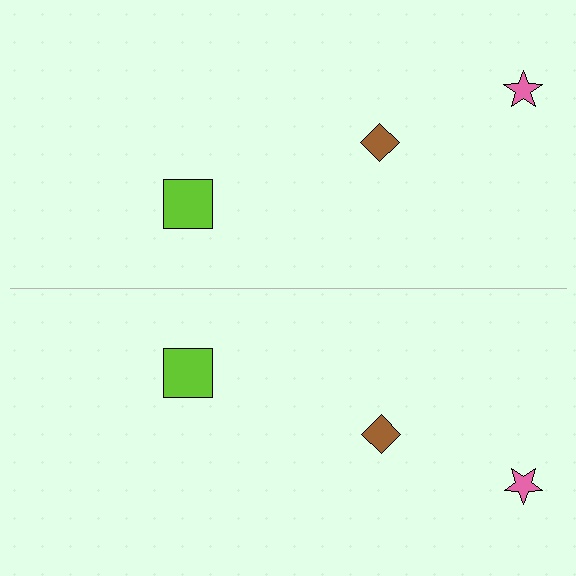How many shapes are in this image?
There are 6 shapes in this image.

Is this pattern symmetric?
Yes, this pattern has bilateral (reflection) symmetry.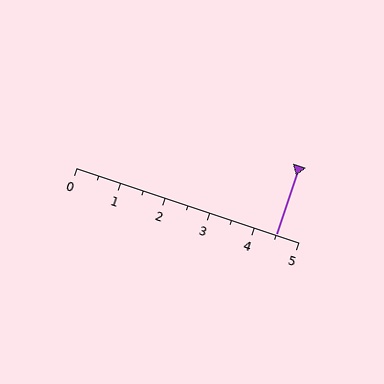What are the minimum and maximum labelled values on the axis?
The axis runs from 0 to 5.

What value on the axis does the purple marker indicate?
The marker indicates approximately 4.5.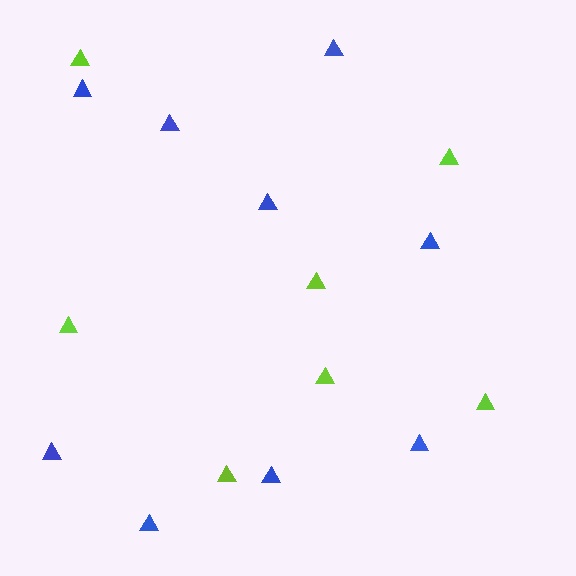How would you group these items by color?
There are 2 groups: one group of lime triangles (7) and one group of blue triangles (9).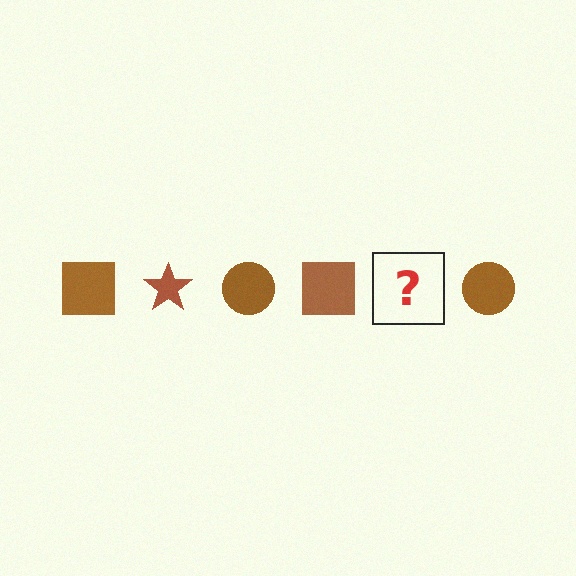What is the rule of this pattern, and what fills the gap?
The rule is that the pattern cycles through square, star, circle shapes in brown. The gap should be filled with a brown star.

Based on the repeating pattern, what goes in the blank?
The blank should be a brown star.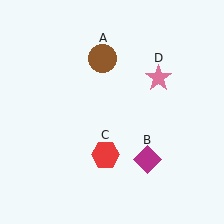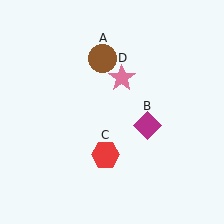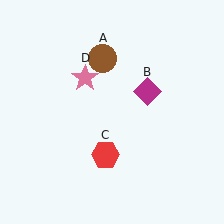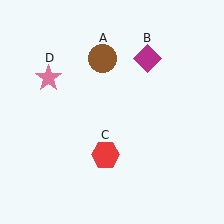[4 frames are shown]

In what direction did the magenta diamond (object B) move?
The magenta diamond (object B) moved up.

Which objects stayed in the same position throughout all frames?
Brown circle (object A) and red hexagon (object C) remained stationary.